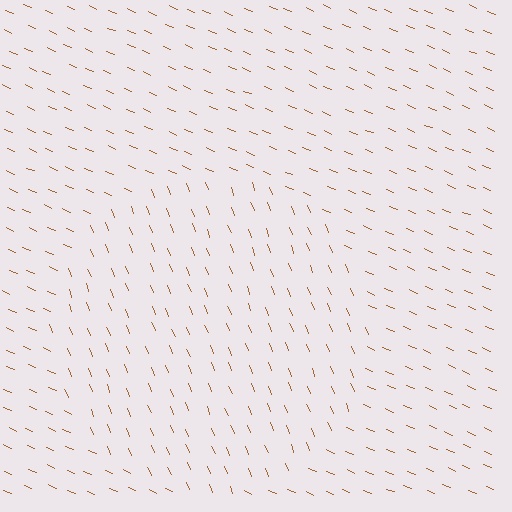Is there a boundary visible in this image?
Yes, there is a texture boundary formed by a change in line orientation.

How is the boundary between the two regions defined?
The boundary is defined purely by a change in line orientation (approximately 45 degrees difference). All lines are the same color and thickness.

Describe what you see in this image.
The image is filled with small brown line segments. A circle region in the image has lines oriented differently from the surrounding lines, creating a visible texture boundary.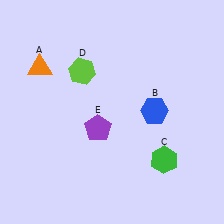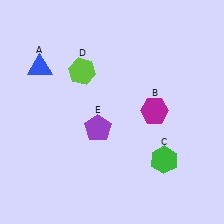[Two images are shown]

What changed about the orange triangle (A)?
In Image 1, A is orange. In Image 2, it changed to blue.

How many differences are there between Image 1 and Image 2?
There are 2 differences between the two images.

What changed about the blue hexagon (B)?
In Image 1, B is blue. In Image 2, it changed to magenta.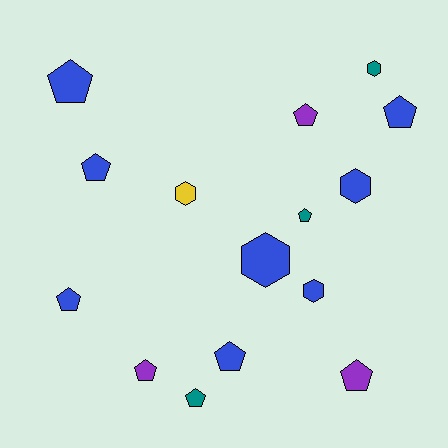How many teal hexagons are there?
There is 1 teal hexagon.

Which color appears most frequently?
Blue, with 8 objects.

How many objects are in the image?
There are 15 objects.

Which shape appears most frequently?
Pentagon, with 10 objects.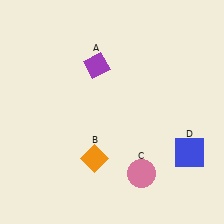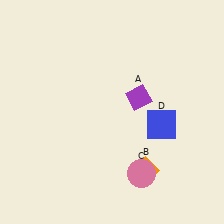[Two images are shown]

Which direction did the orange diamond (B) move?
The orange diamond (B) moved right.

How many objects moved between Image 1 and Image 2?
3 objects moved between the two images.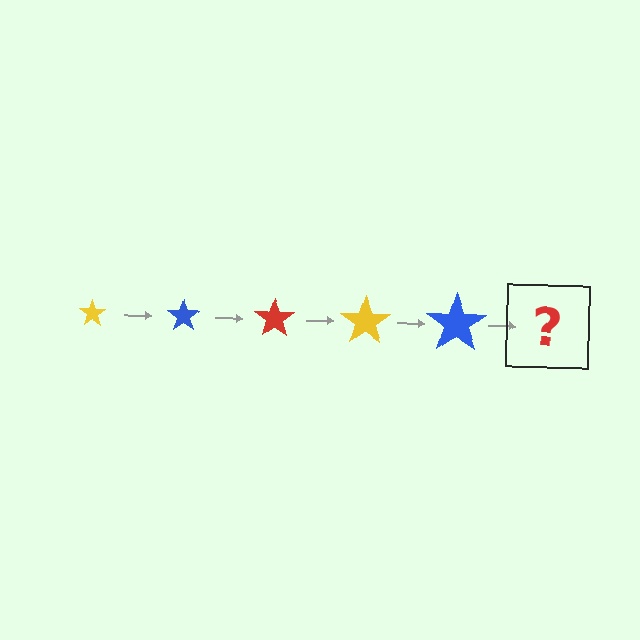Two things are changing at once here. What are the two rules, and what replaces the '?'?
The two rules are that the star grows larger each step and the color cycles through yellow, blue, and red. The '?' should be a red star, larger than the previous one.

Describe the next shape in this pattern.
It should be a red star, larger than the previous one.